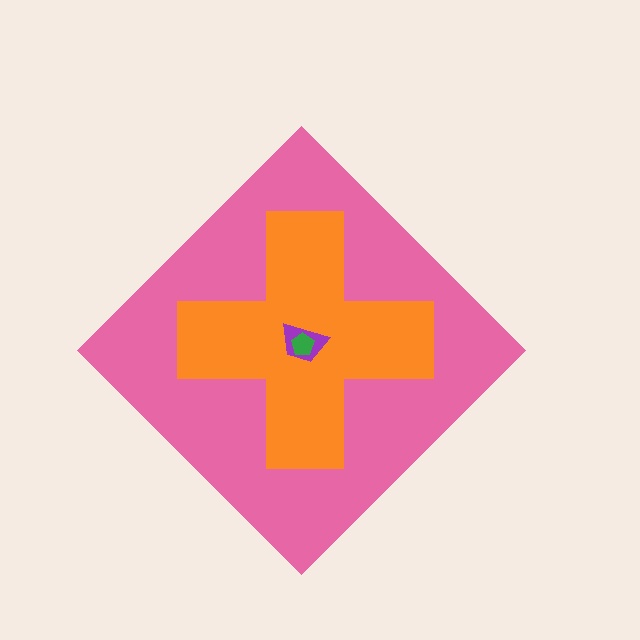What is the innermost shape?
The green pentagon.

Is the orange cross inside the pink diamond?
Yes.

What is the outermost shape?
The pink diamond.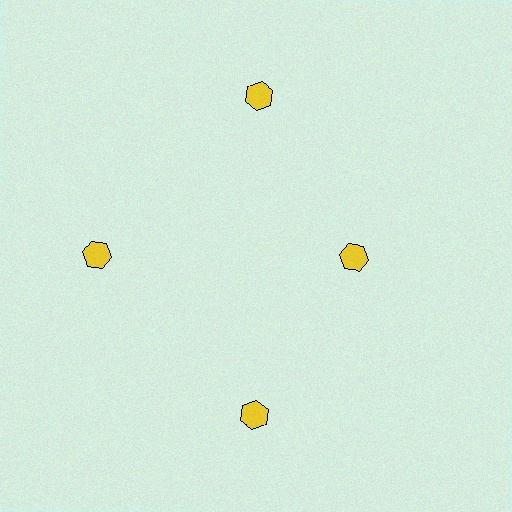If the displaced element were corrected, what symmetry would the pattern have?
It would have 4-fold rotational symmetry — the pattern would map onto itself every 90 degrees.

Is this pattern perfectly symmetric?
No. The 4 yellow hexagons are arranged in a ring, but one element near the 3 o'clock position is pulled inward toward the center, breaking the 4-fold rotational symmetry.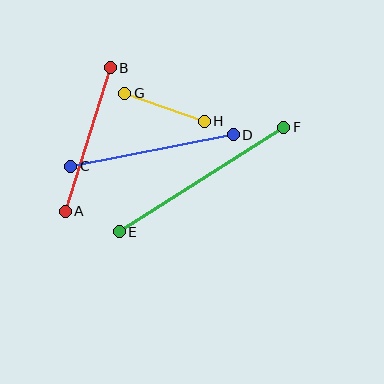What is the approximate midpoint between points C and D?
The midpoint is at approximately (152, 151) pixels.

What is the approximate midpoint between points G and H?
The midpoint is at approximately (164, 107) pixels.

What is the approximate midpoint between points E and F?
The midpoint is at approximately (202, 180) pixels.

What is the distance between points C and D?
The distance is approximately 166 pixels.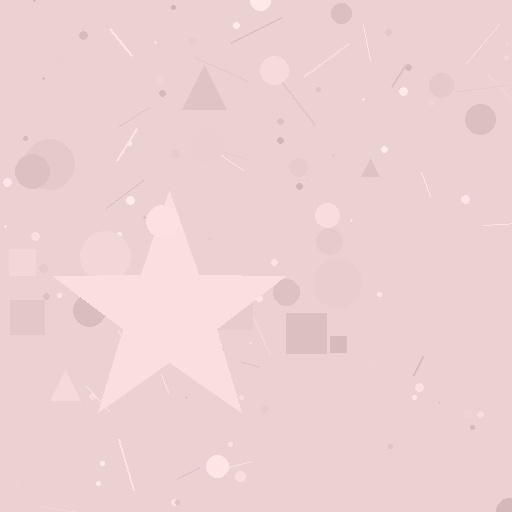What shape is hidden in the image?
A star is hidden in the image.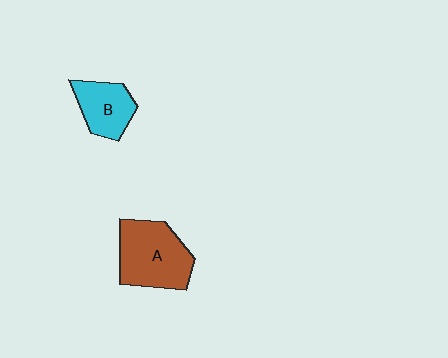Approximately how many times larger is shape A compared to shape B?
Approximately 1.6 times.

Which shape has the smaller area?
Shape B (cyan).